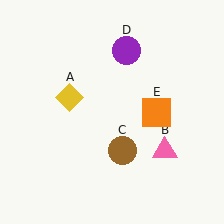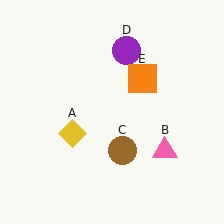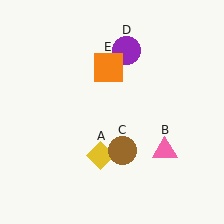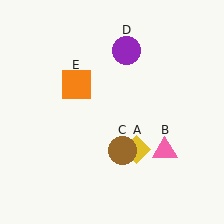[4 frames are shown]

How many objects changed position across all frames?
2 objects changed position: yellow diamond (object A), orange square (object E).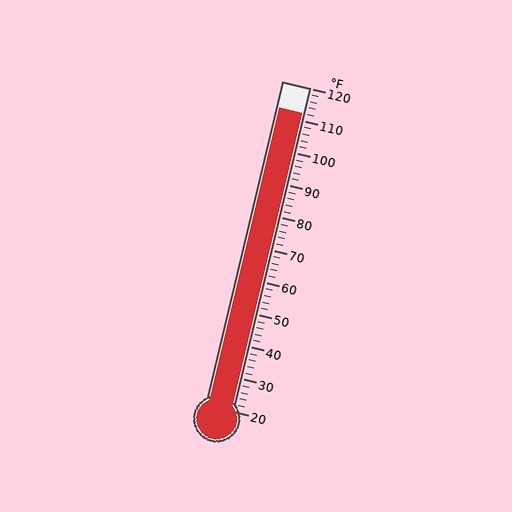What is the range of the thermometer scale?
The thermometer scale ranges from 20°F to 120°F.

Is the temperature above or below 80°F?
The temperature is above 80°F.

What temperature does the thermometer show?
The thermometer shows approximately 112°F.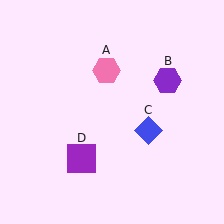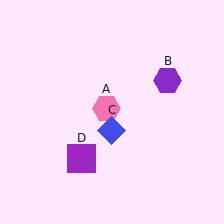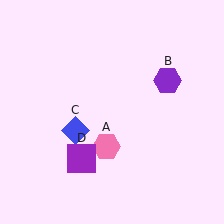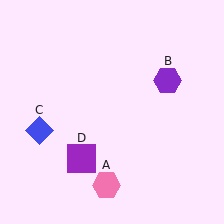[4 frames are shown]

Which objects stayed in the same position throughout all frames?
Purple hexagon (object B) and purple square (object D) remained stationary.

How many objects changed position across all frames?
2 objects changed position: pink hexagon (object A), blue diamond (object C).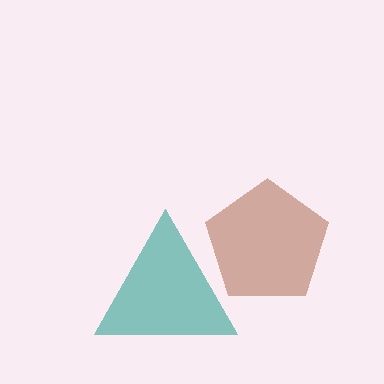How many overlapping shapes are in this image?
There are 2 overlapping shapes in the image.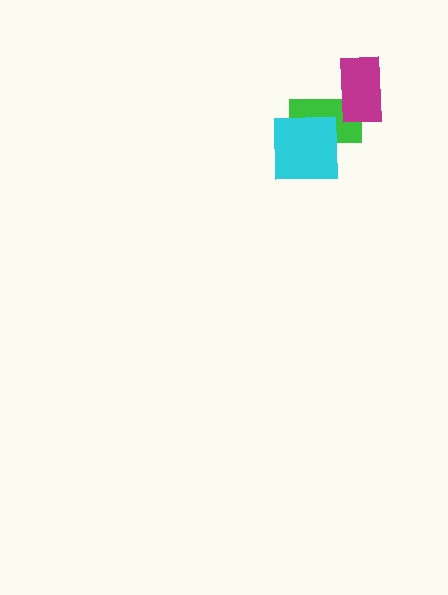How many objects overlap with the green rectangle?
2 objects overlap with the green rectangle.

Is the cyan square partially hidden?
No, no other shape covers it.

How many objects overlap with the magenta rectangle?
1 object overlaps with the magenta rectangle.